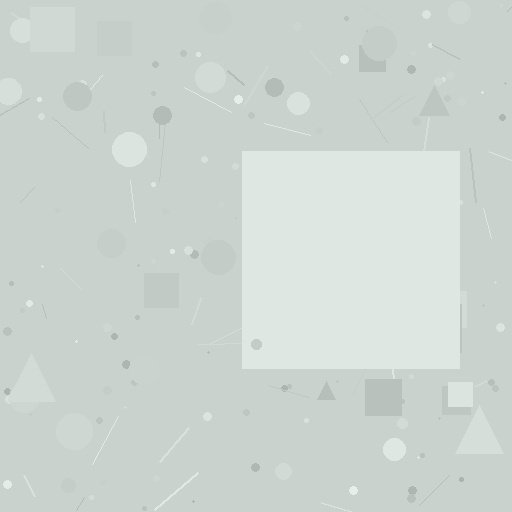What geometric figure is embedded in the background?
A square is embedded in the background.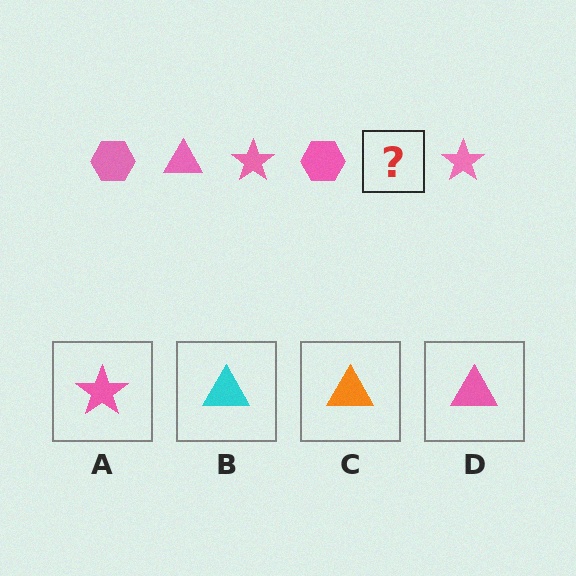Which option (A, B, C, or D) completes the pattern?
D.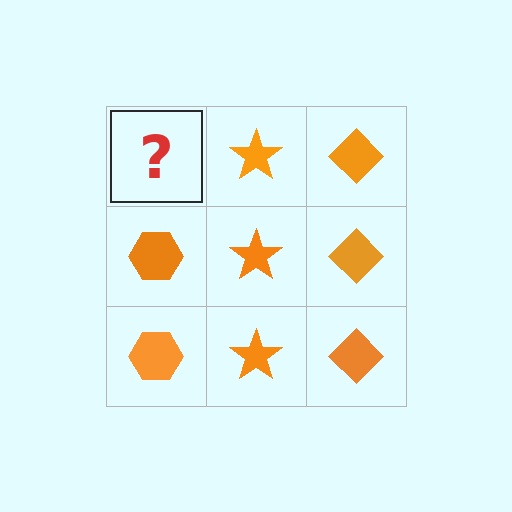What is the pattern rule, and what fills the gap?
The rule is that each column has a consistent shape. The gap should be filled with an orange hexagon.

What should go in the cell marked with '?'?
The missing cell should contain an orange hexagon.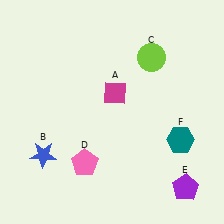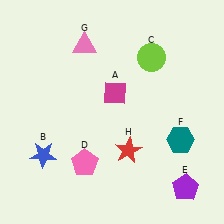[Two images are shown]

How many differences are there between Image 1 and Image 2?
There are 2 differences between the two images.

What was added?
A pink triangle (G), a red star (H) were added in Image 2.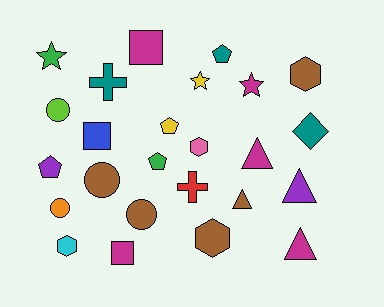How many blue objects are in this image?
There is 1 blue object.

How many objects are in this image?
There are 25 objects.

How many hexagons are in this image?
There are 4 hexagons.